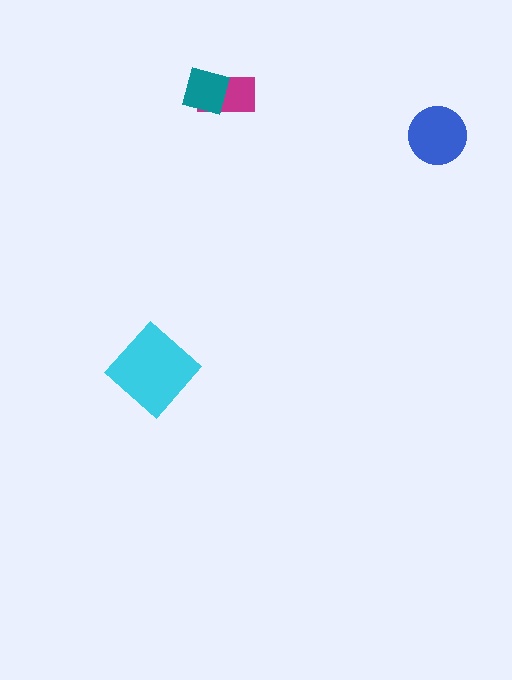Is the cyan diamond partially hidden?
No, no other shape covers it.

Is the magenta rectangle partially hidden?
Yes, it is partially covered by another shape.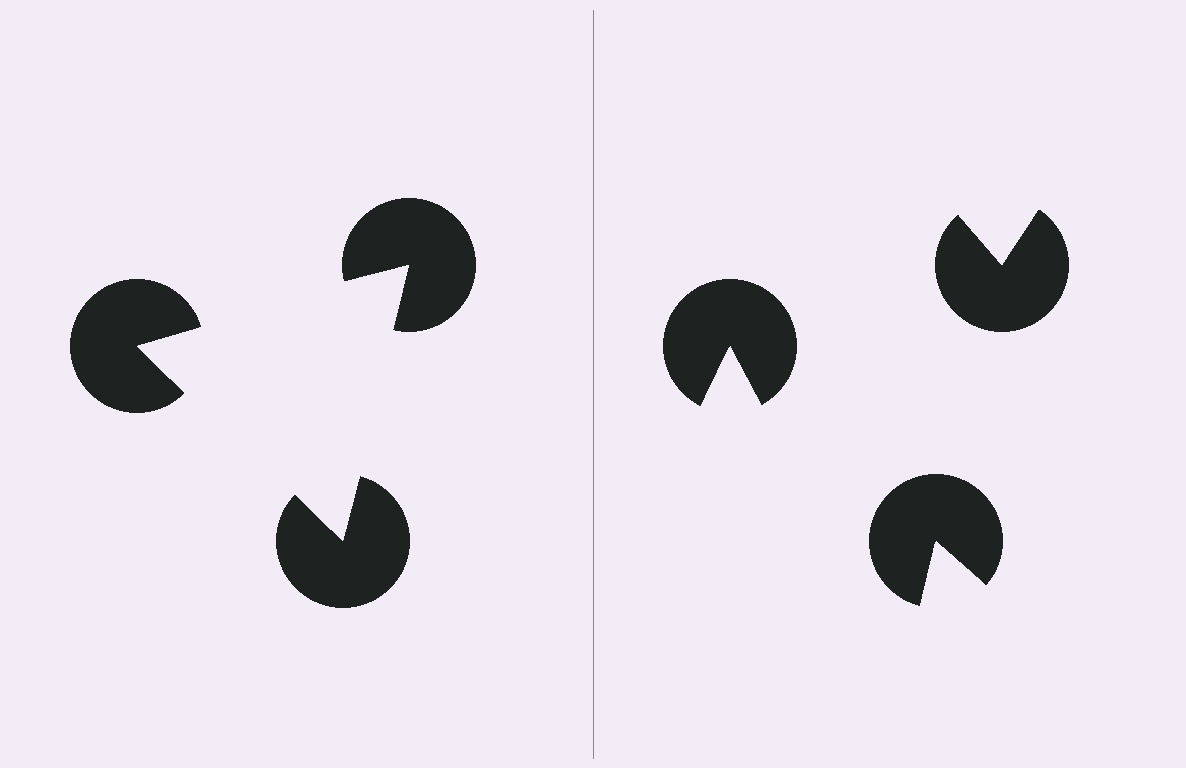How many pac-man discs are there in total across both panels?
6 — 3 on each side.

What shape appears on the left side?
An illusory triangle.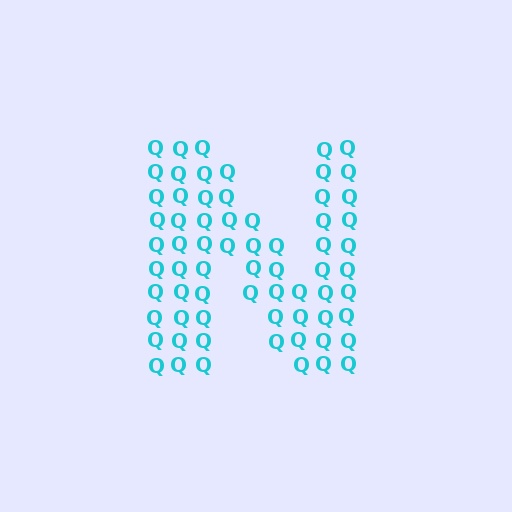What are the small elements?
The small elements are letter Q's.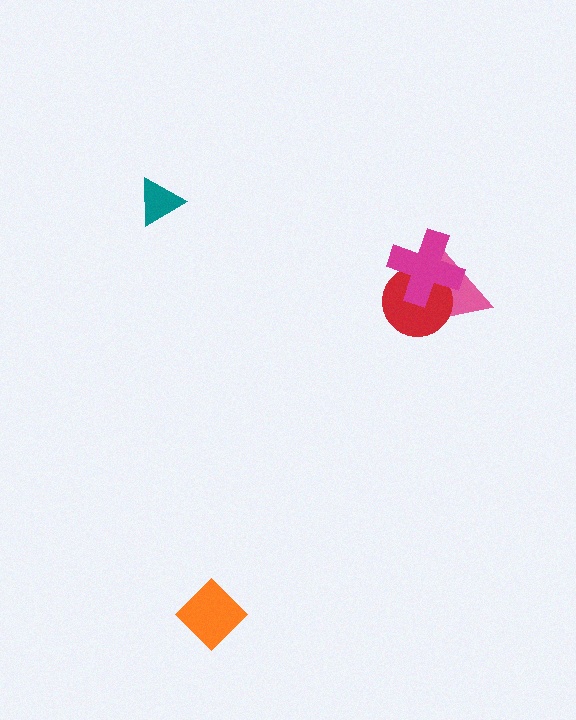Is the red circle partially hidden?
Yes, it is partially covered by another shape.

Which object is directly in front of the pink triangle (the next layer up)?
The red circle is directly in front of the pink triangle.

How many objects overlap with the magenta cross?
2 objects overlap with the magenta cross.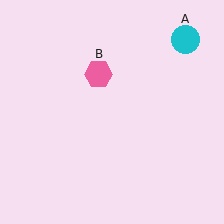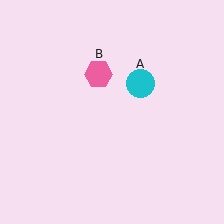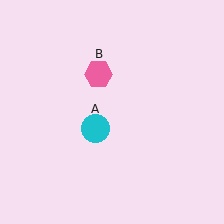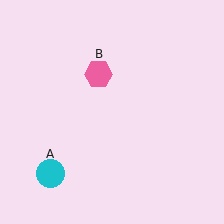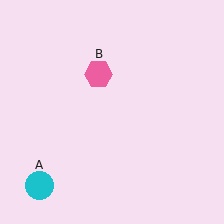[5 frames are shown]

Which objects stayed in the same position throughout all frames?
Pink hexagon (object B) remained stationary.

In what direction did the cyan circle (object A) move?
The cyan circle (object A) moved down and to the left.